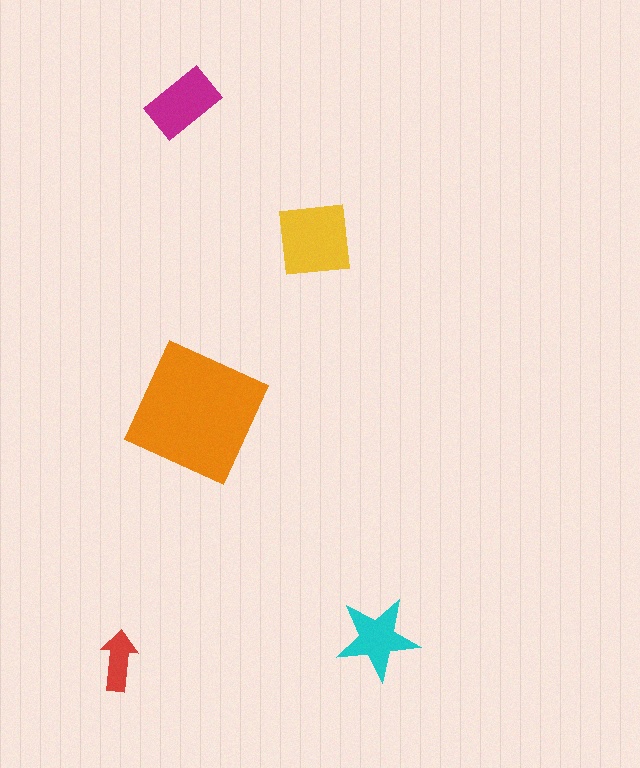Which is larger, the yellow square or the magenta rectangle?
The yellow square.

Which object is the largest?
The orange square.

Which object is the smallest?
The red arrow.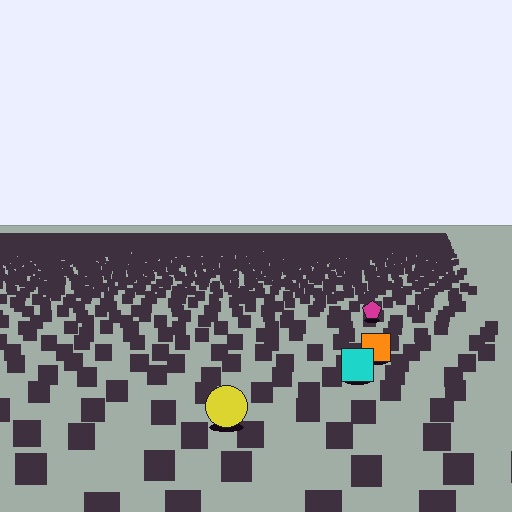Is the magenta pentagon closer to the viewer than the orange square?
No. The orange square is closer — you can tell from the texture gradient: the ground texture is coarser near it.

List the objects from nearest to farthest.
From nearest to farthest: the yellow circle, the cyan square, the orange square, the magenta pentagon.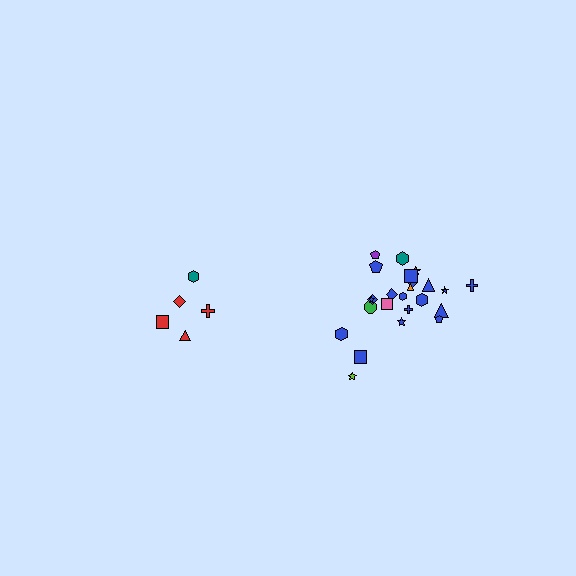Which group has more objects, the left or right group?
The right group.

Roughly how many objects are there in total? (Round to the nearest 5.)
Roughly 30 objects in total.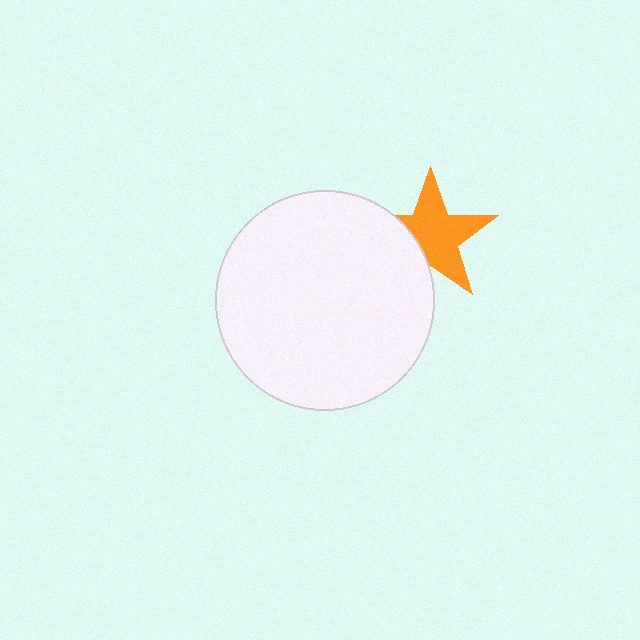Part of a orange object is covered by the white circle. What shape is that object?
It is a star.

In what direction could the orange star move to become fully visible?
The orange star could move right. That would shift it out from behind the white circle entirely.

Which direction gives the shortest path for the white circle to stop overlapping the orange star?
Moving left gives the shortest separation.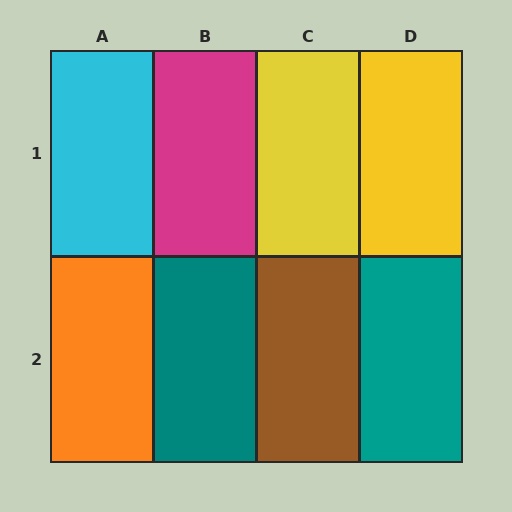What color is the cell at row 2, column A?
Orange.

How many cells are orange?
1 cell is orange.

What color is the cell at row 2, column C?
Brown.